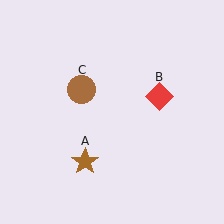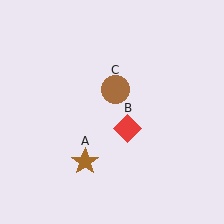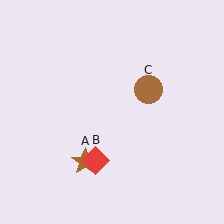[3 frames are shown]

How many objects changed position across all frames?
2 objects changed position: red diamond (object B), brown circle (object C).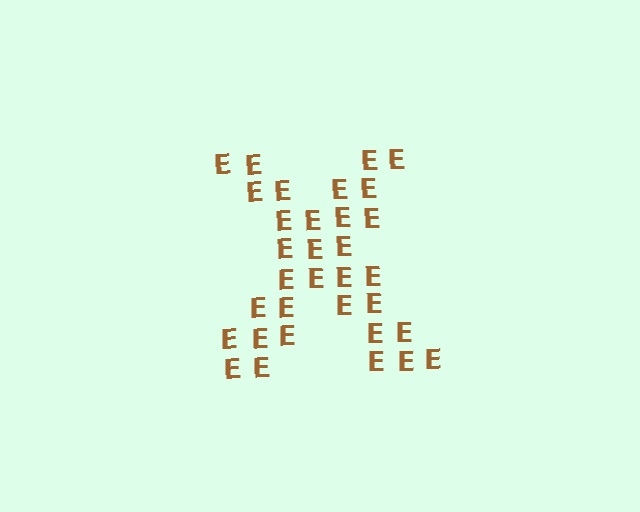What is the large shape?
The large shape is the letter X.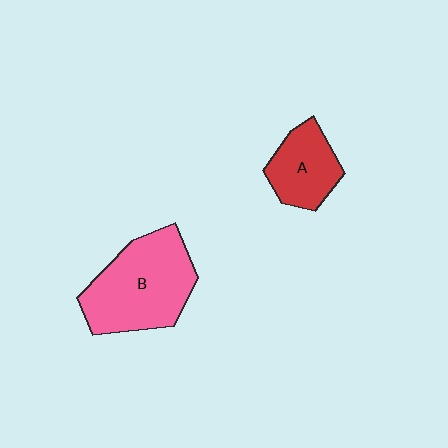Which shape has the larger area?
Shape B (pink).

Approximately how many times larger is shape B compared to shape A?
Approximately 1.9 times.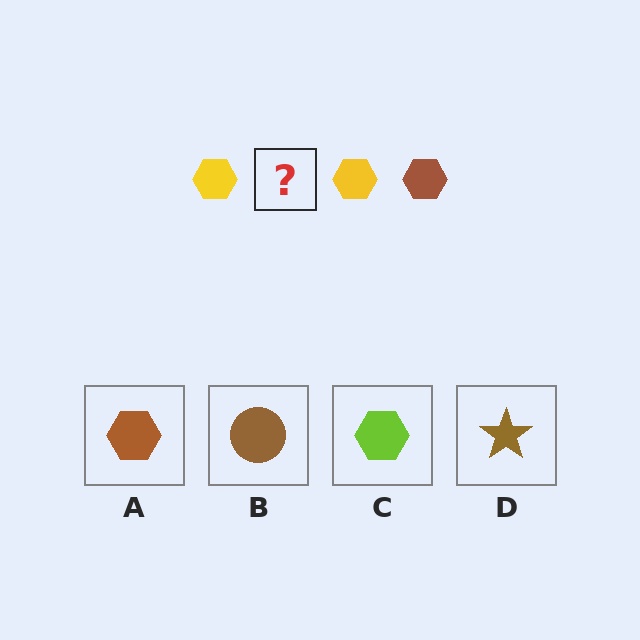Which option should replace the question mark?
Option A.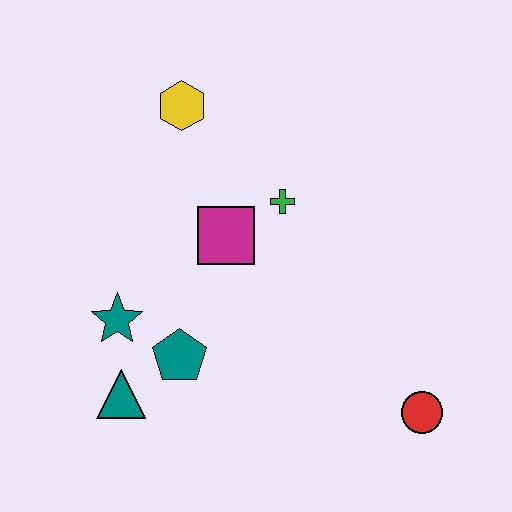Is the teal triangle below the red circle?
No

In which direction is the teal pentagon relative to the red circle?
The teal pentagon is to the left of the red circle.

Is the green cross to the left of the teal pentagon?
No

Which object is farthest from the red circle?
The yellow hexagon is farthest from the red circle.